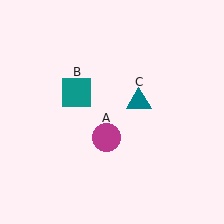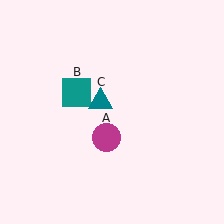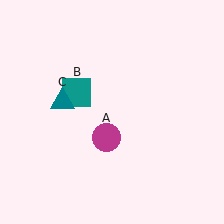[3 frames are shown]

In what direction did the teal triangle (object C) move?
The teal triangle (object C) moved left.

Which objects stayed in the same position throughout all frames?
Magenta circle (object A) and teal square (object B) remained stationary.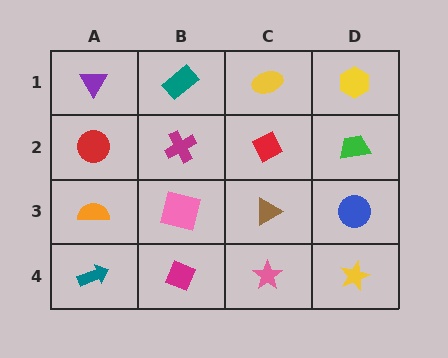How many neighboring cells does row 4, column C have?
3.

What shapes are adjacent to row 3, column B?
A magenta cross (row 2, column B), a magenta diamond (row 4, column B), an orange semicircle (row 3, column A), a brown triangle (row 3, column C).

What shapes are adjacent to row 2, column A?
A purple triangle (row 1, column A), an orange semicircle (row 3, column A), a magenta cross (row 2, column B).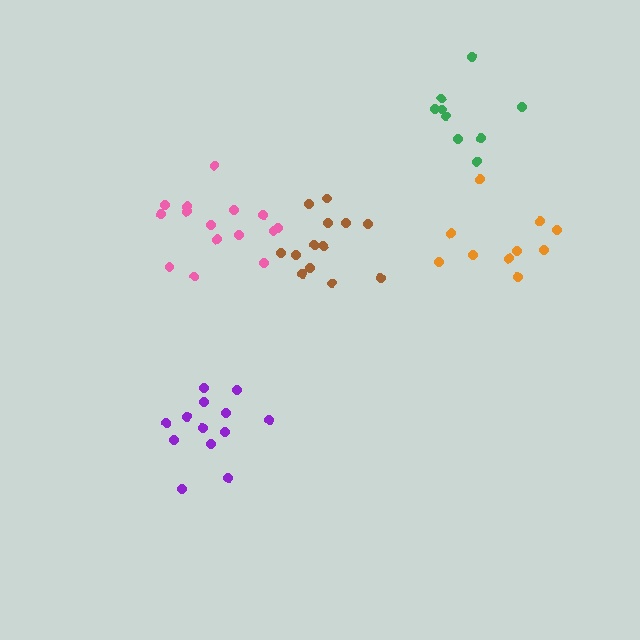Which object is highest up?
The green cluster is topmost.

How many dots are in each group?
Group 1: 9 dots, Group 2: 13 dots, Group 3: 13 dots, Group 4: 15 dots, Group 5: 10 dots (60 total).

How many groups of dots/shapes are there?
There are 5 groups.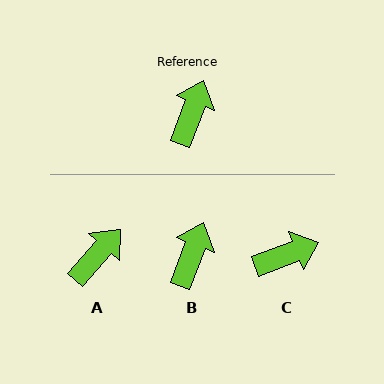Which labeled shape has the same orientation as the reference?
B.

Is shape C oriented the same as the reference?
No, it is off by about 49 degrees.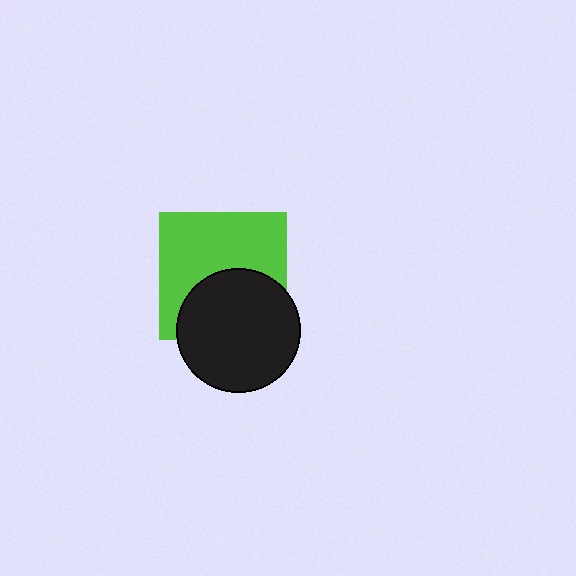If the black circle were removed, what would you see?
You would see the complete lime square.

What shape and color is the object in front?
The object in front is a black circle.